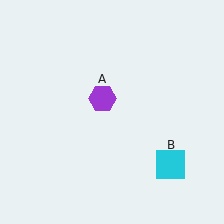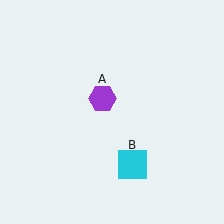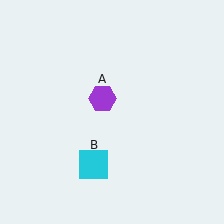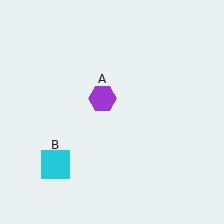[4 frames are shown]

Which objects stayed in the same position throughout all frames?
Purple hexagon (object A) remained stationary.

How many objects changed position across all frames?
1 object changed position: cyan square (object B).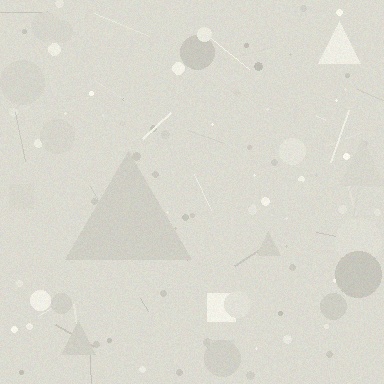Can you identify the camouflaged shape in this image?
The camouflaged shape is a triangle.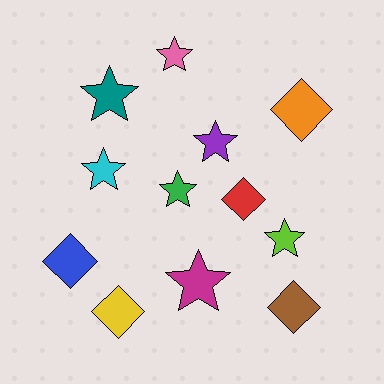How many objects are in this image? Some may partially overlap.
There are 12 objects.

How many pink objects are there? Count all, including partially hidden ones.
There is 1 pink object.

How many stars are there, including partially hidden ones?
There are 7 stars.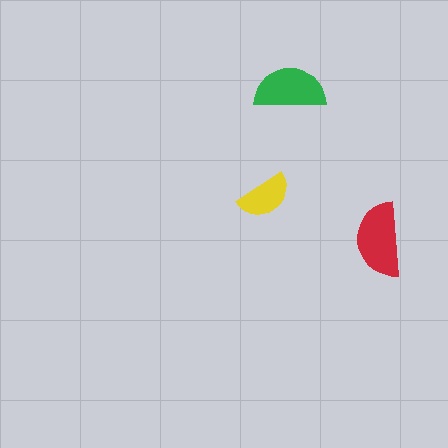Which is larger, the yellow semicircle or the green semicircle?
The green one.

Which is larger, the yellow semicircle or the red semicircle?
The red one.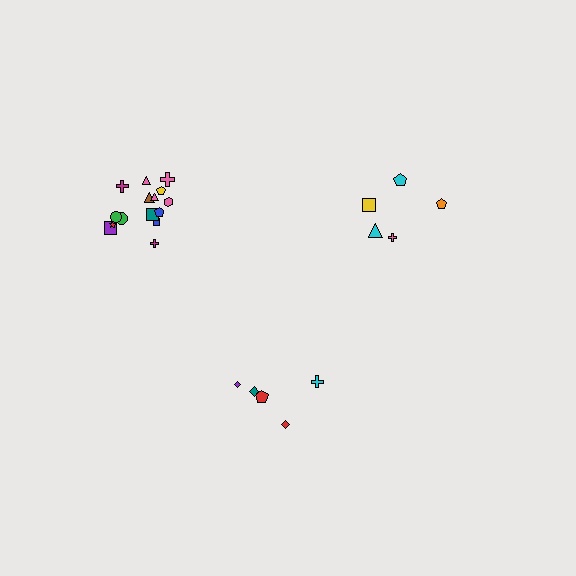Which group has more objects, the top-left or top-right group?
The top-left group.